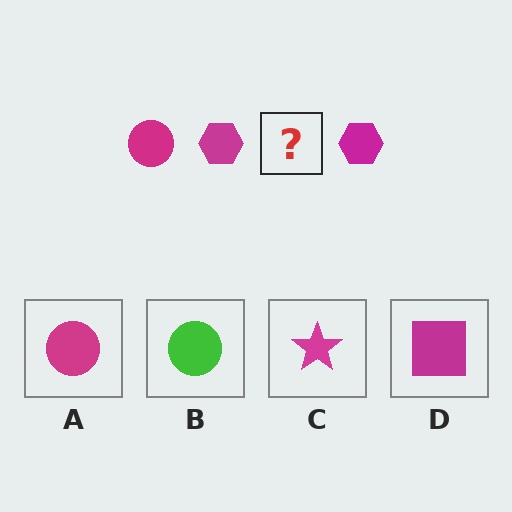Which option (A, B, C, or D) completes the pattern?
A.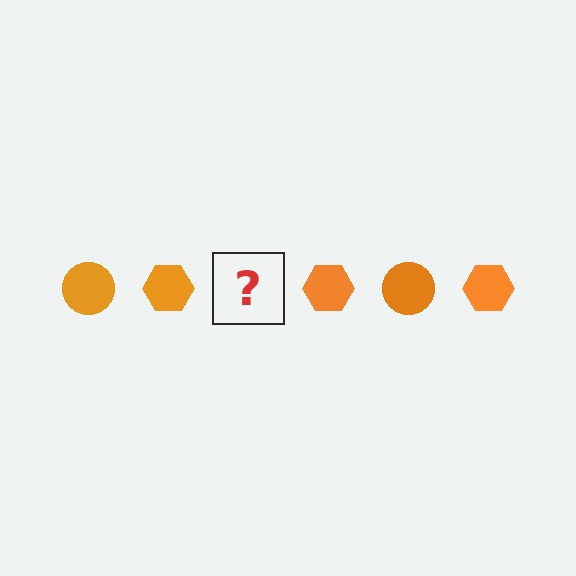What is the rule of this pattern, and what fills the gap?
The rule is that the pattern cycles through circle, hexagon shapes in orange. The gap should be filled with an orange circle.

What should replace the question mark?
The question mark should be replaced with an orange circle.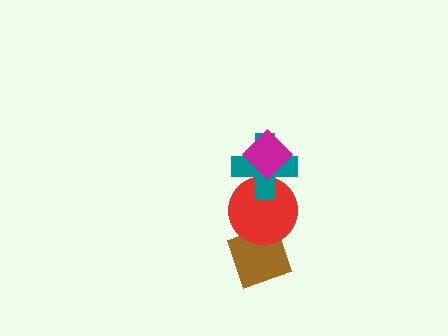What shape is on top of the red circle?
The teal cross is on top of the red circle.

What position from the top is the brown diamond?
The brown diamond is 4th from the top.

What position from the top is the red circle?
The red circle is 3rd from the top.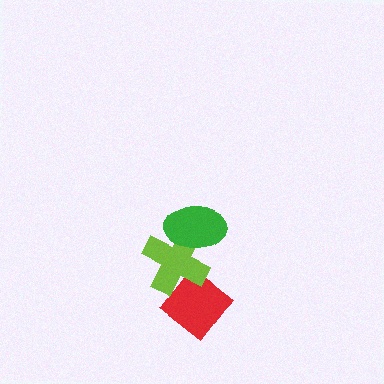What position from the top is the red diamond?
The red diamond is 3rd from the top.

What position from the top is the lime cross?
The lime cross is 2nd from the top.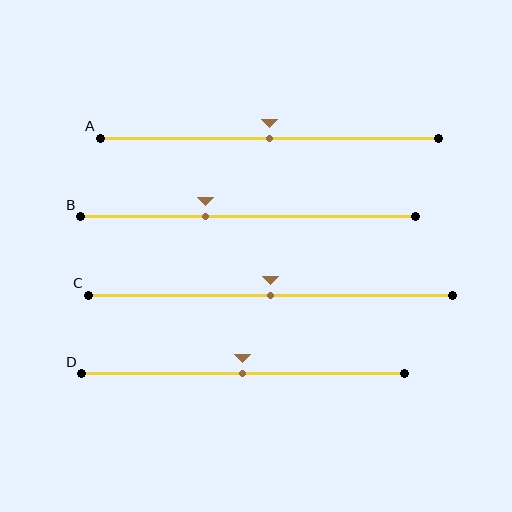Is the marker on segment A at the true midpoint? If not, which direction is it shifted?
Yes, the marker on segment A is at the true midpoint.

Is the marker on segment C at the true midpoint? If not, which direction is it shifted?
Yes, the marker on segment C is at the true midpoint.